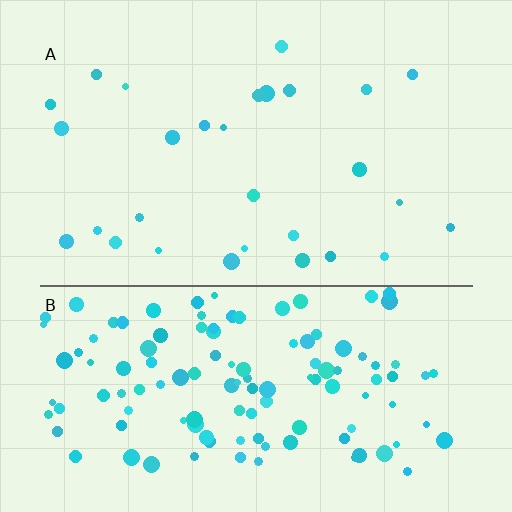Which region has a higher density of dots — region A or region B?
B (the bottom).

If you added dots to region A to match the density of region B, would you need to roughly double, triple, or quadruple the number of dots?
Approximately quadruple.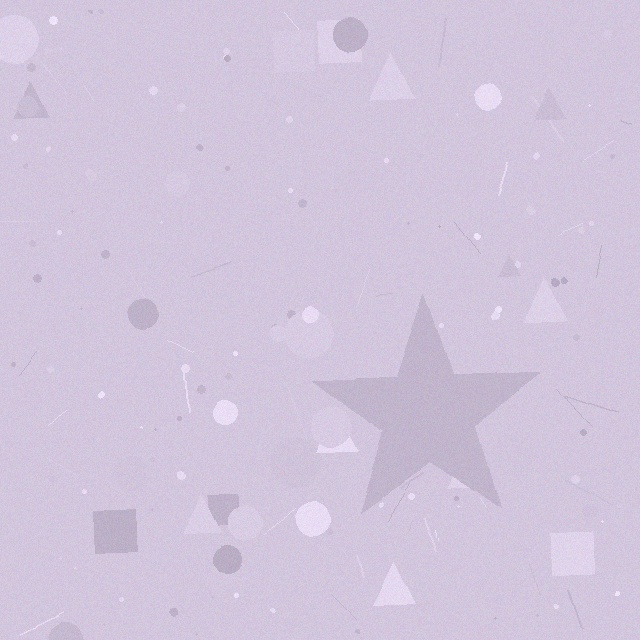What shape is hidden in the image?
A star is hidden in the image.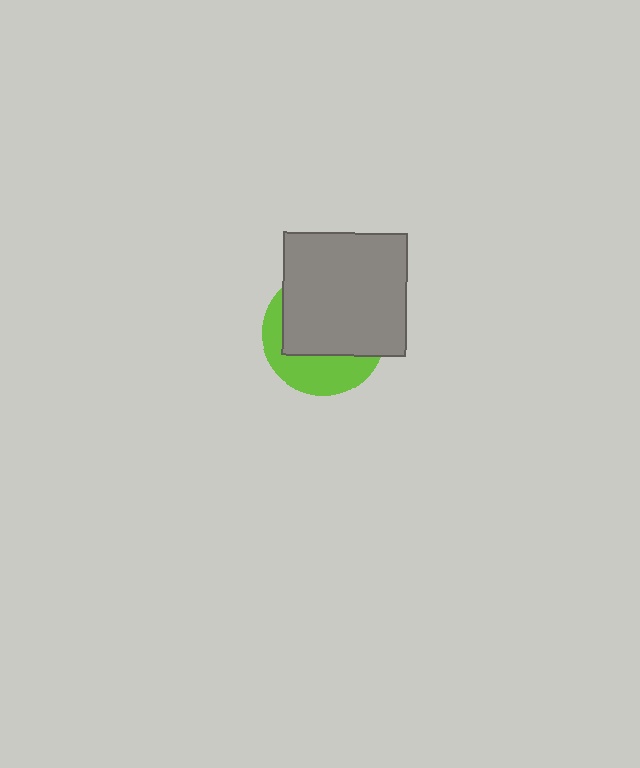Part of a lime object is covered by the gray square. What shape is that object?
It is a circle.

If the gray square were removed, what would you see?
You would see the complete lime circle.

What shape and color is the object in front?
The object in front is a gray square.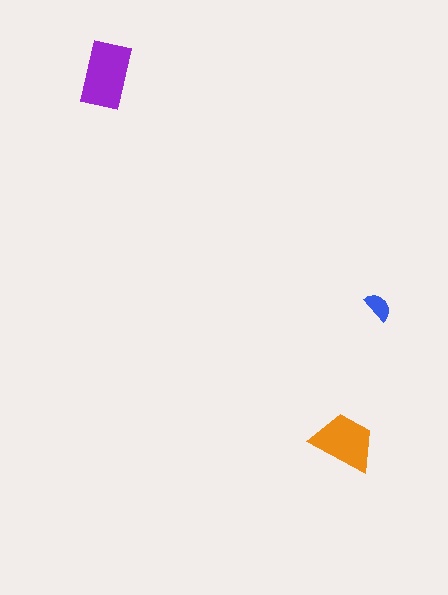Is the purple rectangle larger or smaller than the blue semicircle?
Larger.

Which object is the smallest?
The blue semicircle.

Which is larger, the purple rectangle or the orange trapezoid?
The purple rectangle.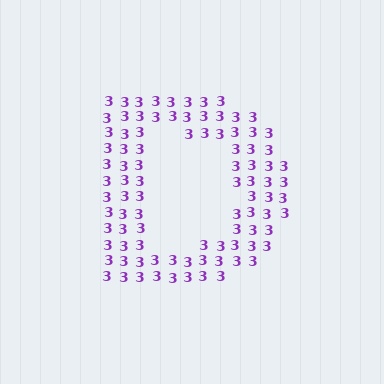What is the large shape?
The large shape is the letter D.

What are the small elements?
The small elements are digit 3's.